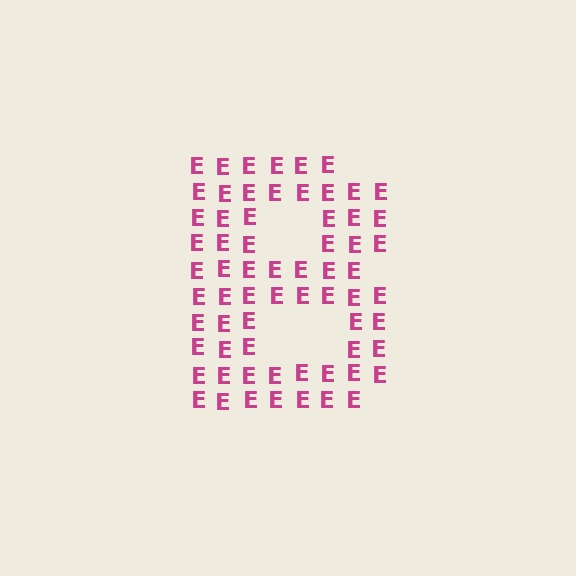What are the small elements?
The small elements are letter E's.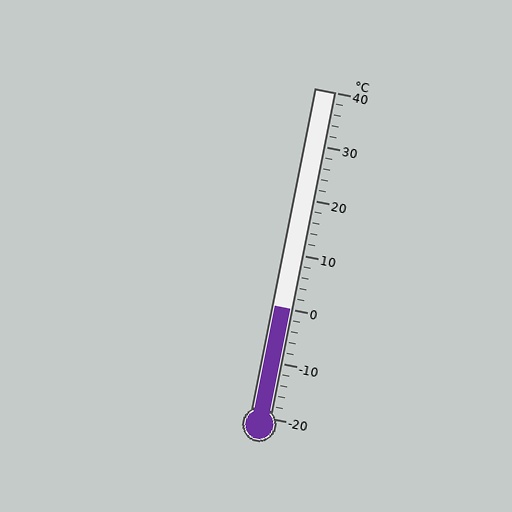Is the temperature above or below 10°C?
The temperature is below 10°C.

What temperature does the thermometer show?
The thermometer shows approximately 0°C.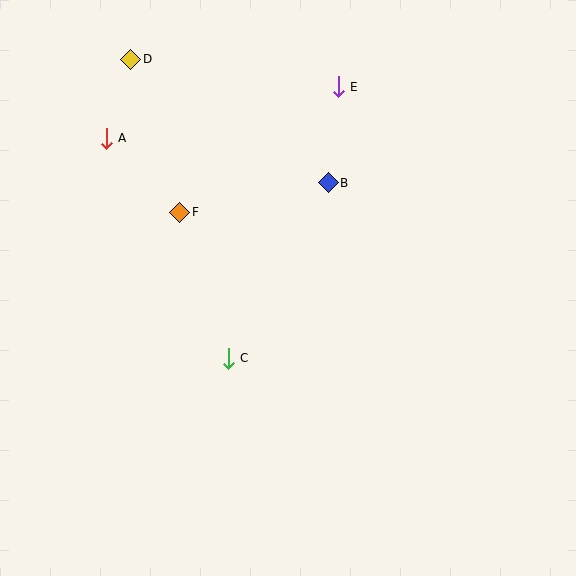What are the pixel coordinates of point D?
Point D is at (131, 59).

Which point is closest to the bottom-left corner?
Point C is closest to the bottom-left corner.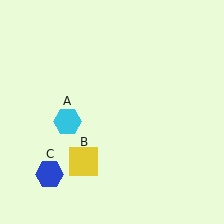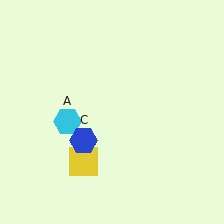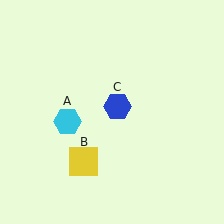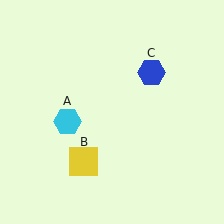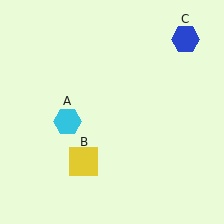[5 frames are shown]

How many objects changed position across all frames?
1 object changed position: blue hexagon (object C).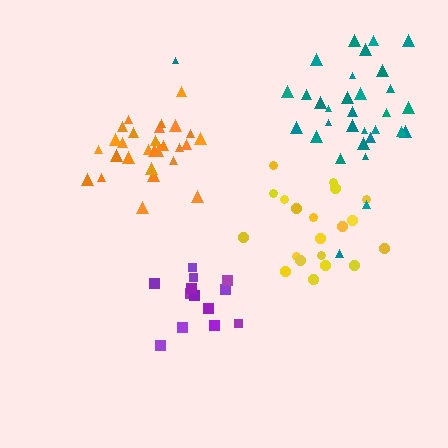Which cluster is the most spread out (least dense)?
Teal.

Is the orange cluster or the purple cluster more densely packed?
Orange.